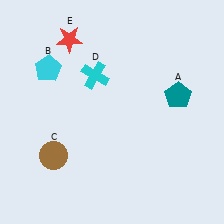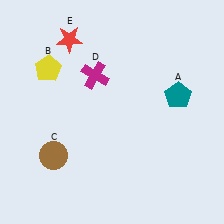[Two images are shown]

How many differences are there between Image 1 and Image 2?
There are 2 differences between the two images.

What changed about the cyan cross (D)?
In Image 1, D is cyan. In Image 2, it changed to magenta.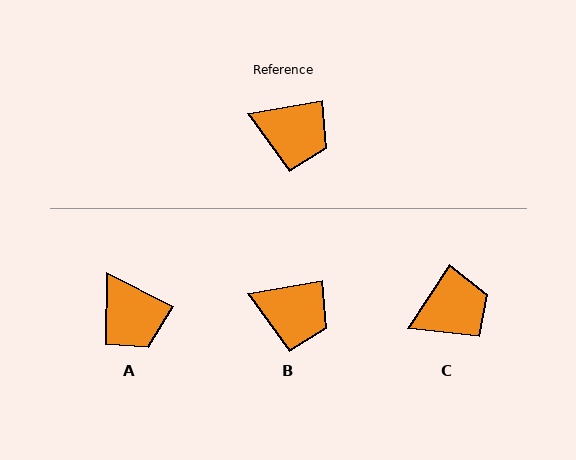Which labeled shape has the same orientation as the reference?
B.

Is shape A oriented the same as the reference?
No, it is off by about 37 degrees.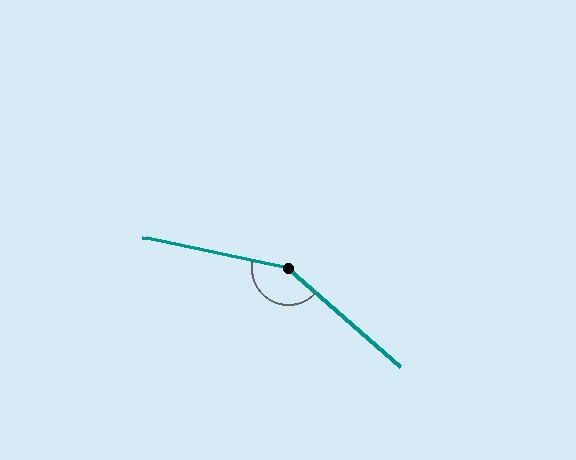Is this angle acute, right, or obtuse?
It is obtuse.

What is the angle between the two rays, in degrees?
Approximately 151 degrees.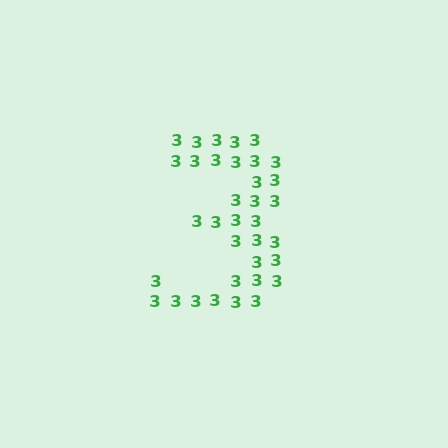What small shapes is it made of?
It is made of small digit 3's.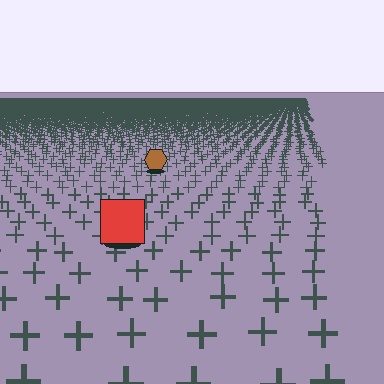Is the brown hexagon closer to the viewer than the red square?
No. The red square is closer — you can tell from the texture gradient: the ground texture is coarser near it.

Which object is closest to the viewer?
The red square is closest. The texture marks near it are larger and more spread out.